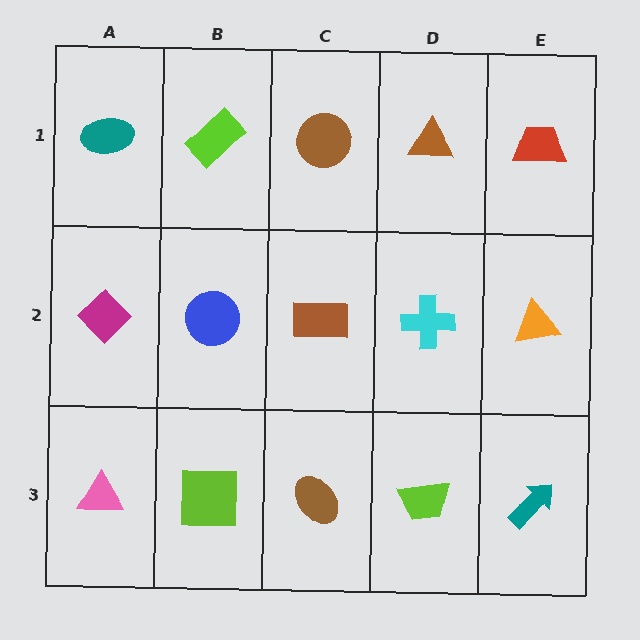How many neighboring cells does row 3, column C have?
3.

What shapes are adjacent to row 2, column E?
A red trapezoid (row 1, column E), a teal arrow (row 3, column E), a cyan cross (row 2, column D).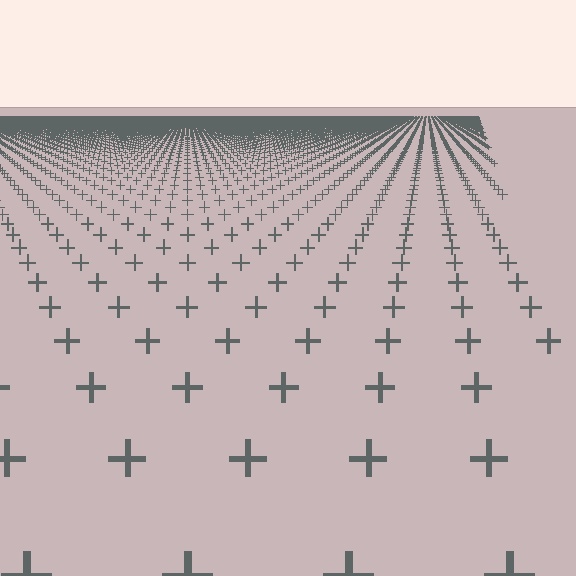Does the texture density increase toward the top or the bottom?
Density increases toward the top.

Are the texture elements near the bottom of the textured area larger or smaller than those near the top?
Larger. Near the bottom, elements are closer to the viewer and appear at a bigger on-screen size.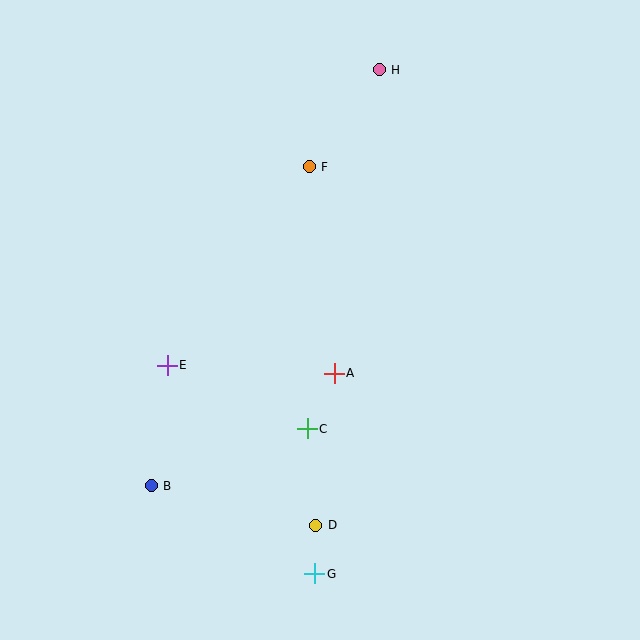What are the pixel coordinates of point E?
Point E is at (167, 365).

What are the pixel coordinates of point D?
Point D is at (316, 525).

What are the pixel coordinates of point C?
Point C is at (307, 429).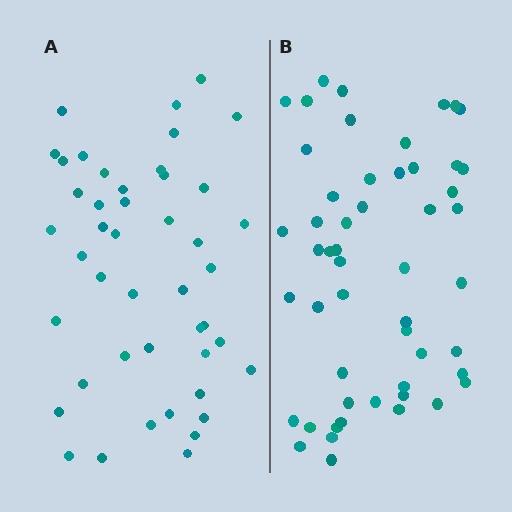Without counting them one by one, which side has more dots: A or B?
Region B (the right region) has more dots.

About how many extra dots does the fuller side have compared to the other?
Region B has roughly 8 or so more dots than region A.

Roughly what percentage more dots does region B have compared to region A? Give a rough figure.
About 15% more.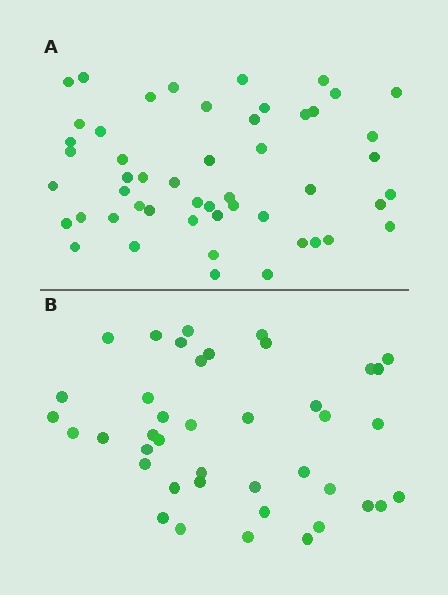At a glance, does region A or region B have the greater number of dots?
Region A (the top region) has more dots.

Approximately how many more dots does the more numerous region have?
Region A has roughly 10 or so more dots than region B.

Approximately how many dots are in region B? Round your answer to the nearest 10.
About 40 dots. (The exact count is 41, which rounds to 40.)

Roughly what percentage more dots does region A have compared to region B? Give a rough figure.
About 25% more.